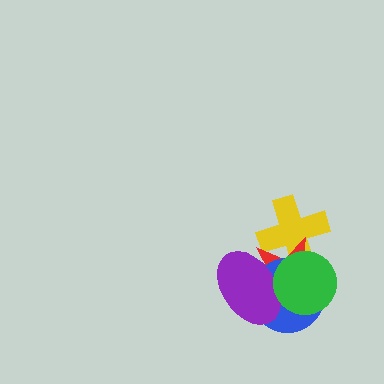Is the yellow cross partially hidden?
Yes, it is partially covered by another shape.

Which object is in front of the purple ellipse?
The green circle is in front of the purple ellipse.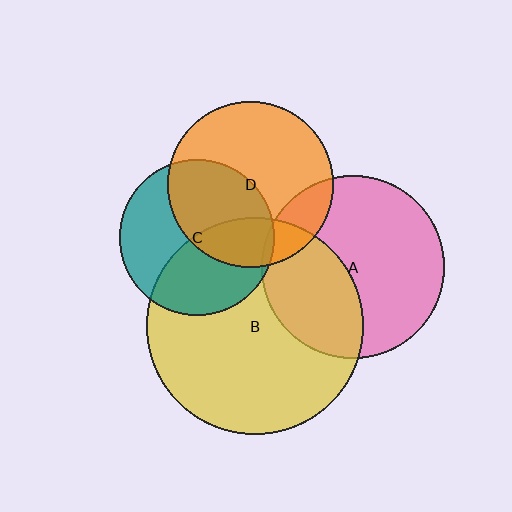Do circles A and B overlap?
Yes.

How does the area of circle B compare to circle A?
Approximately 1.4 times.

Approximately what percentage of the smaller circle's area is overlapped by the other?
Approximately 40%.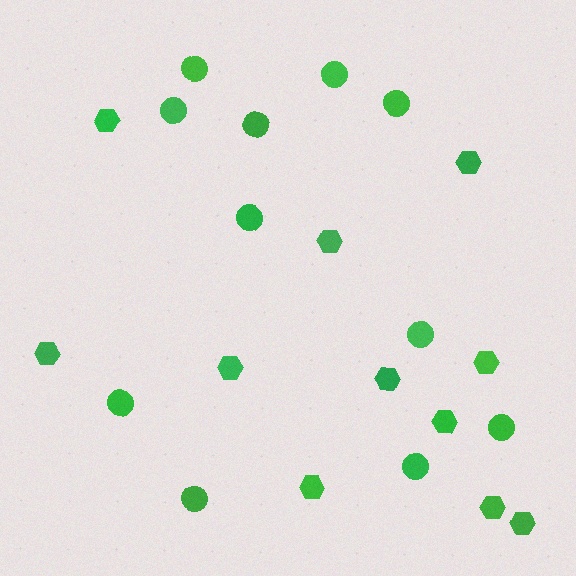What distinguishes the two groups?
There are 2 groups: one group of hexagons (11) and one group of circles (11).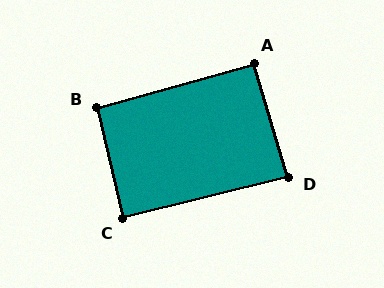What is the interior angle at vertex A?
Approximately 91 degrees (approximately right).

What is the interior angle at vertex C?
Approximately 89 degrees (approximately right).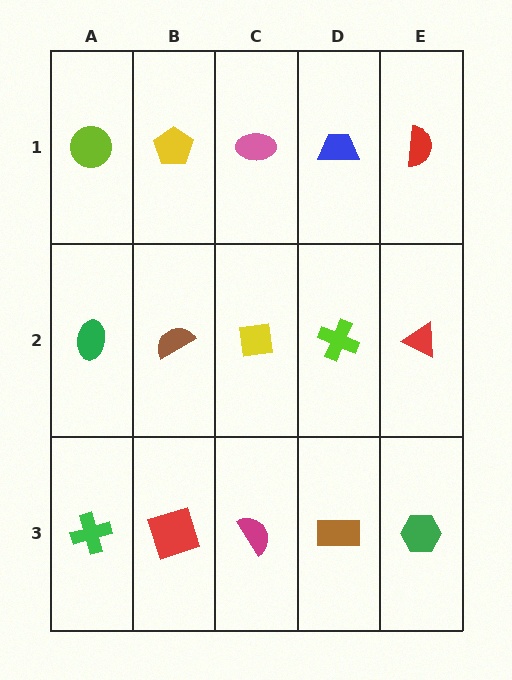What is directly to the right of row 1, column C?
A blue trapezoid.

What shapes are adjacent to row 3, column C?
A yellow square (row 2, column C), a red square (row 3, column B), a brown rectangle (row 3, column D).